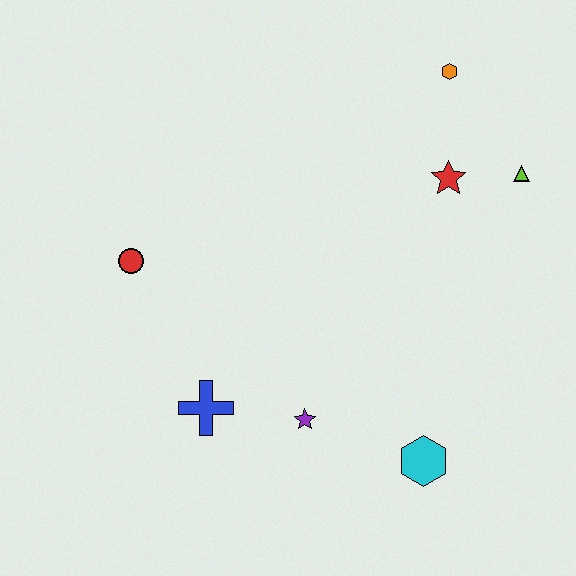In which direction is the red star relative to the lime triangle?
The red star is to the left of the lime triangle.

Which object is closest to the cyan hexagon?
The purple star is closest to the cyan hexagon.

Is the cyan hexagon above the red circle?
No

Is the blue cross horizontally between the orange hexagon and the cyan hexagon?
No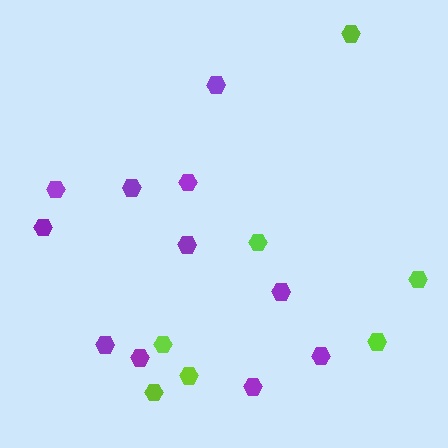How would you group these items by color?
There are 2 groups: one group of purple hexagons (11) and one group of lime hexagons (7).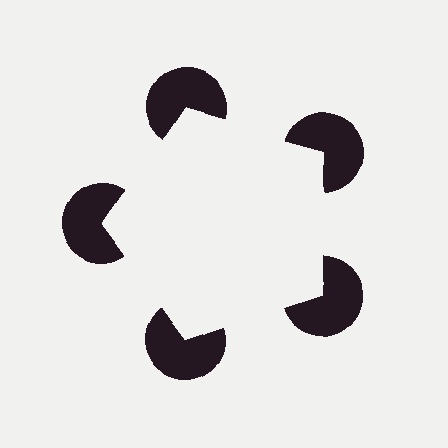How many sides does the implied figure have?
5 sides.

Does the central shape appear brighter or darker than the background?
It typically appears slightly brighter than the background, even though no actual brightness change is drawn.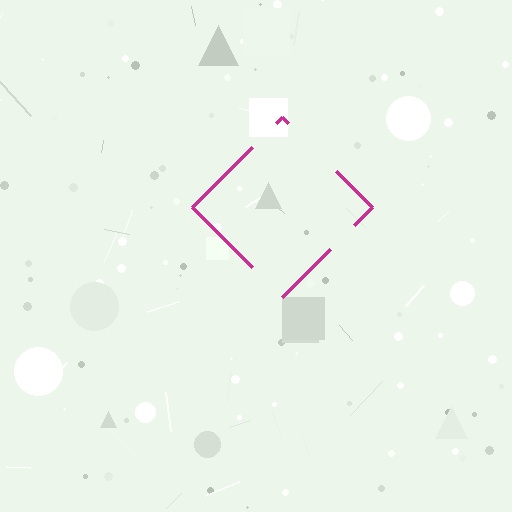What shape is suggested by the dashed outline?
The dashed outline suggests a diamond.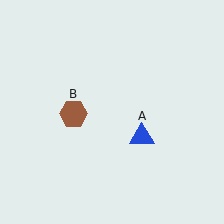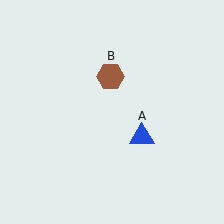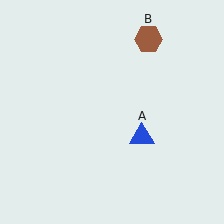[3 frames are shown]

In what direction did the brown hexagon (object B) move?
The brown hexagon (object B) moved up and to the right.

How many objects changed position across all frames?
1 object changed position: brown hexagon (object B).